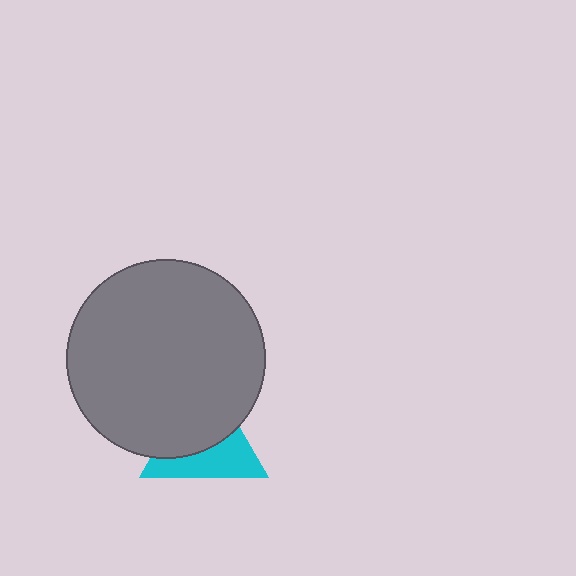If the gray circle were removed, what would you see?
You would see the complete cyan triangle.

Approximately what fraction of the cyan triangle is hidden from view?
Roughly 56% of the cyan triangle is hidden behind the gray circle.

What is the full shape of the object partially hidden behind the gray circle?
The partially hidden object is a cyan triangle.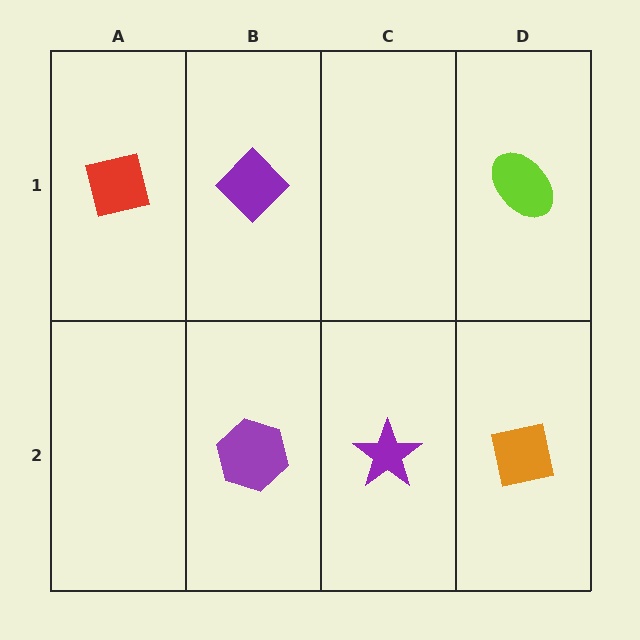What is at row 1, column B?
A purple diamond.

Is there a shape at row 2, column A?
No, that cell is empty.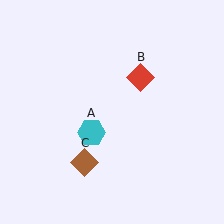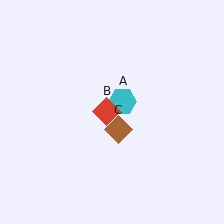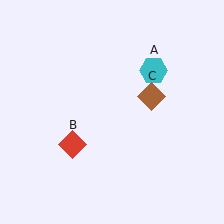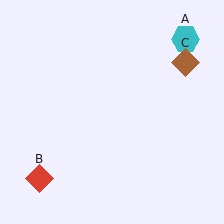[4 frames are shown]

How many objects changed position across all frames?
3 objects changed position: cyan hexagon (object A), red diamond (object B), brown diamond (object C).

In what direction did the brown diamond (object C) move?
The brown diamond (object C) moved up and to the right.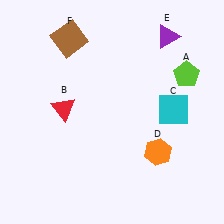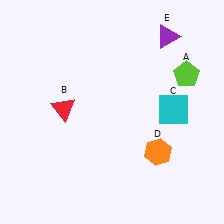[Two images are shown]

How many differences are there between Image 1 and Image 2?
There is 1 difference between the two images.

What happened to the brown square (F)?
The brown square (F) was removed in Image 2. It was in the top-left area of Image 1.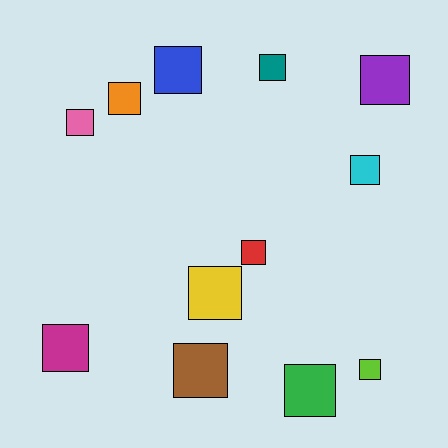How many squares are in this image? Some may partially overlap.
There are 12 squares.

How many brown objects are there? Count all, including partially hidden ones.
There is 1 brown object.